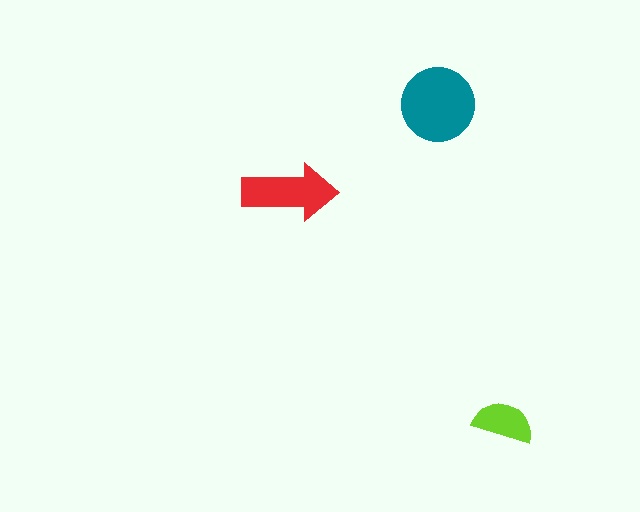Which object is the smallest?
The lime semicircle.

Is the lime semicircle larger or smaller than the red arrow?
Smaller.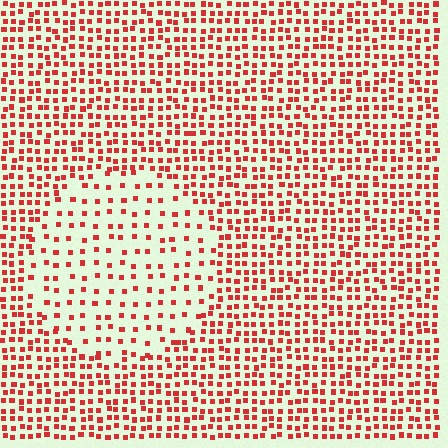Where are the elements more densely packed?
The elements are more densely packed outside the circle boundary.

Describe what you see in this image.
The image contains small red elements arranged at two different densities. A circle-shaped region is visible where the elements are less densely packed than the surrounding area.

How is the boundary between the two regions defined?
The boundary is defined by a change in element density (approximately 2.2x ratio). All elements are the same color, size, and shape.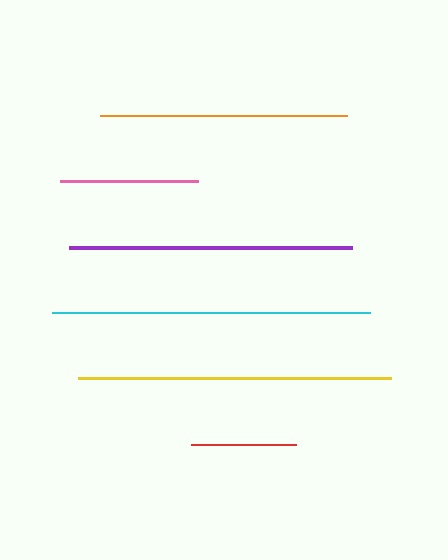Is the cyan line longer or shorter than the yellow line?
The cyan line is longer than the yellow line.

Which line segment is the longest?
The cyan line is the longest at approximately 317 pixels.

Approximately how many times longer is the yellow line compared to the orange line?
The yellow line is approximately 1.3 times the length of the orange line.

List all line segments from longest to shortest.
From longest to shortest: cyan, yellow, purple, orange, pink, red.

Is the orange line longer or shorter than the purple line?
The purple line is longer than the orange line.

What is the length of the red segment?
The red segment is approximately 105 pixels long.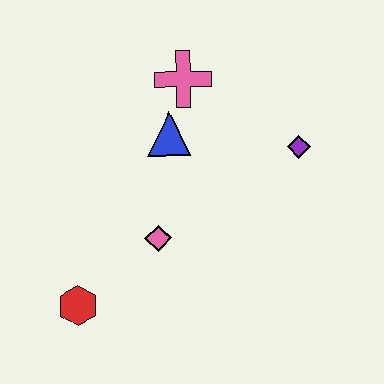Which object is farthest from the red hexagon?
The purple diamond is farthest from the red hexagon.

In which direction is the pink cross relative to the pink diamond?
The pink cross is above the pink diamond.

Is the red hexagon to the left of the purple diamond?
Yes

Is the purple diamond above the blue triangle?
No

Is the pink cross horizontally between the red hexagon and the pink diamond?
No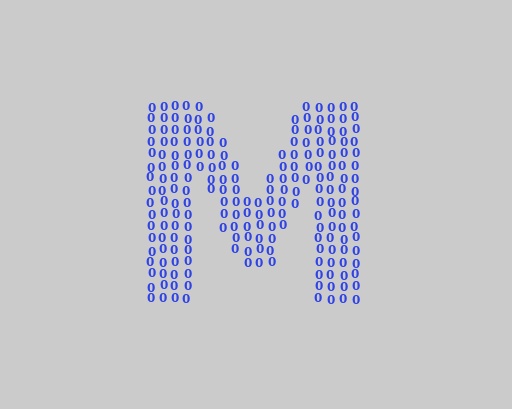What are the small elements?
The small elements are digit 0's.